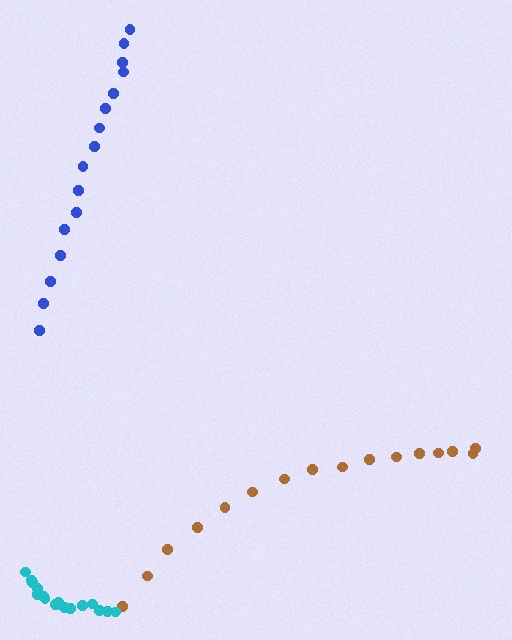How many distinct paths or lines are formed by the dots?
There are 3 distinct paths.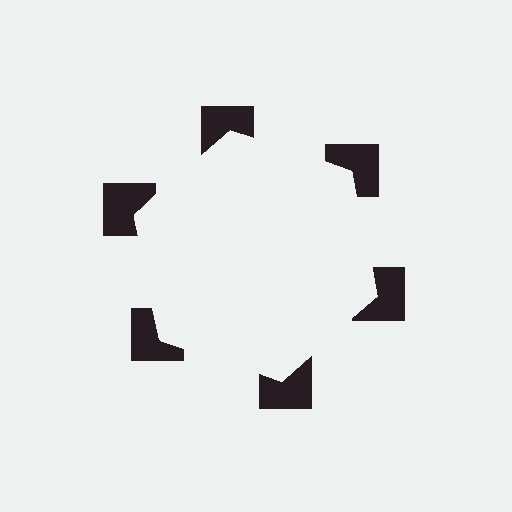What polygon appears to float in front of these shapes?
An illusory hexagon — its edges are inferred from the aligned wedge cuts in the notched squares, not physically drawn.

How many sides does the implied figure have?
6 sides.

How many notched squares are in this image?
There are 6 — one at each vertex of the illusory hexagon.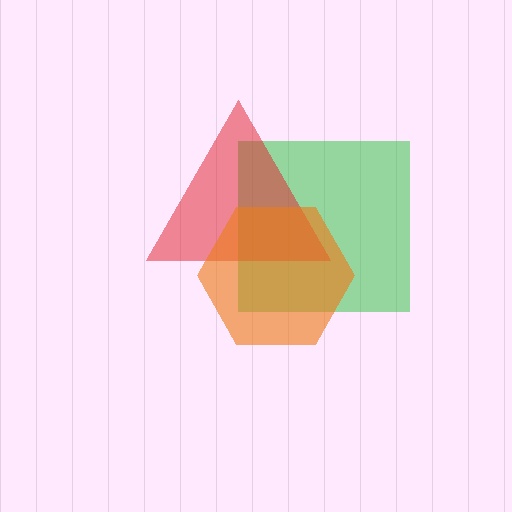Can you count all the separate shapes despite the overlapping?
Yes, there are 3 separate shapes.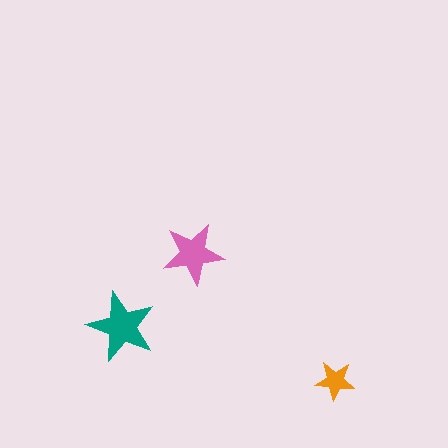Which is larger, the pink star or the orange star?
The pink one.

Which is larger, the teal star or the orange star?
The teal one.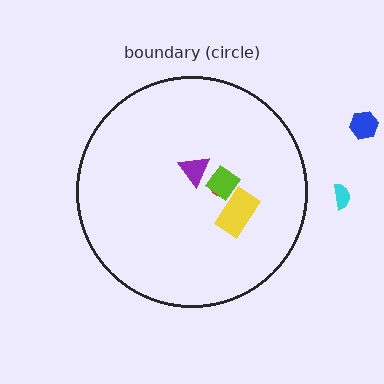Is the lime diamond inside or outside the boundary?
Inside.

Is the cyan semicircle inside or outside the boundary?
Outside.